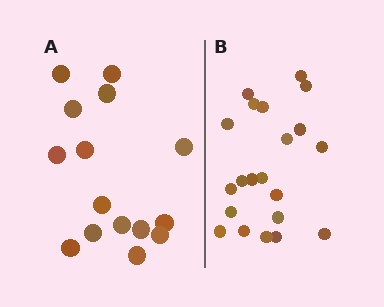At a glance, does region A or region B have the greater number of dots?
Region B (the right region) has more dots.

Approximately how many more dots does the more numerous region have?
Region B has about 6 more dots than region A.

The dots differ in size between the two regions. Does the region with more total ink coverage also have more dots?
No. Region A has more total ink coverage because its dots are larger, but region B actually contains more individual dots. Total area can be misleading — the number of items is what matters here.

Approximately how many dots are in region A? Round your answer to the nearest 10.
About 20 dots. (The exact count is 15, which rounds to 20.)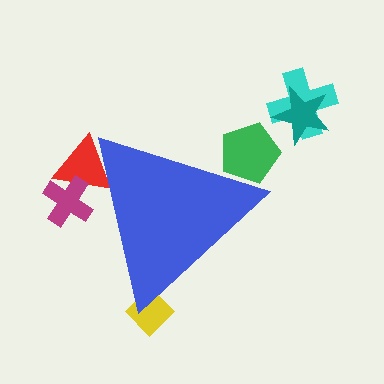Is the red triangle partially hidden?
Yes, the red triangle is partially hidden behind the blue triangle.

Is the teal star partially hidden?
No, the teal star is fully visible.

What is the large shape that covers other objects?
A blue triangle.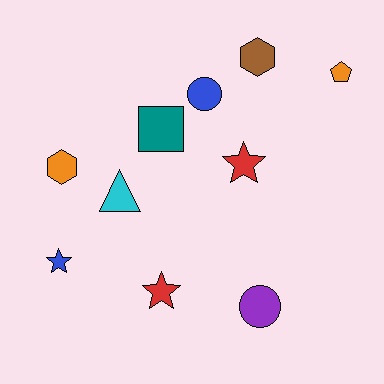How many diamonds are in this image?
There are no diamonds.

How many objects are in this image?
There are 10 objects.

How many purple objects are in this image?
There is 1 purple object.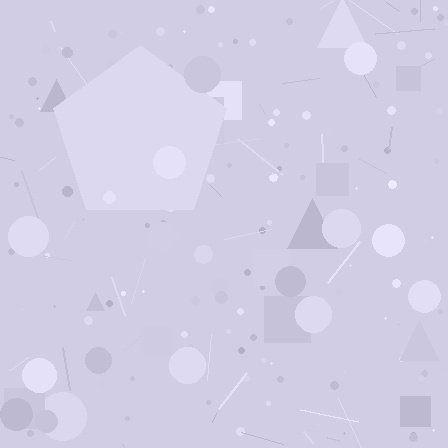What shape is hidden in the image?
A pentagon is hidden in the image.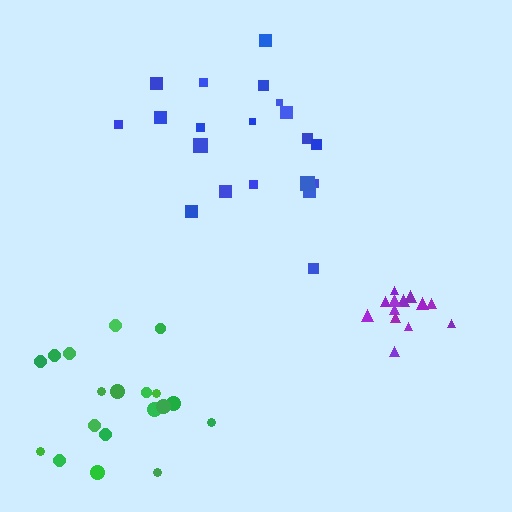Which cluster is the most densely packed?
Purple.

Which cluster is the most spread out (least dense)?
Blue.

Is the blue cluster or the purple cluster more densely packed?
Purple.